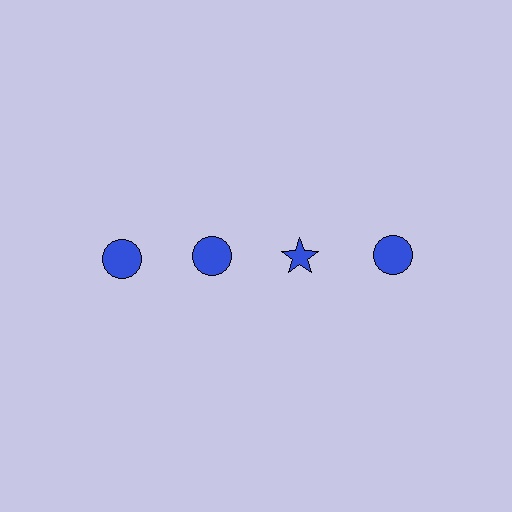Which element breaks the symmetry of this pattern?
The blue star in the top row, center column breaks the symmetry. All other shapes are blue circles.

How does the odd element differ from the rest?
It has a different shape: star instead of circle.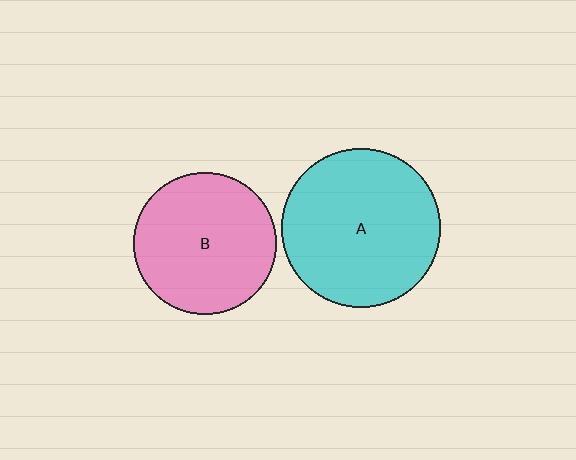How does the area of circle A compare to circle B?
Approximately 1.2 times.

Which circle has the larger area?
Circle A (cyan).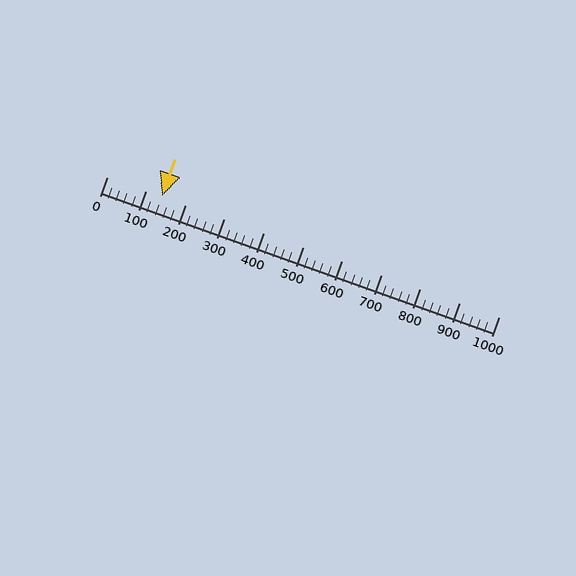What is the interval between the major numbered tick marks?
The major tick marks are spaced 100 units apart.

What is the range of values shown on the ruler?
The ruler shows values from 0 to 1000.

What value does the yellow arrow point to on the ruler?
The yellow arrow points to approximately 140.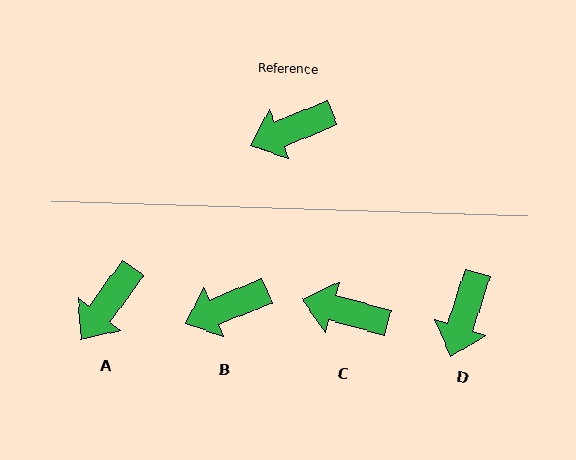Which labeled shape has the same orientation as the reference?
B.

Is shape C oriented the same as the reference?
No, it is off by about 37 degrees.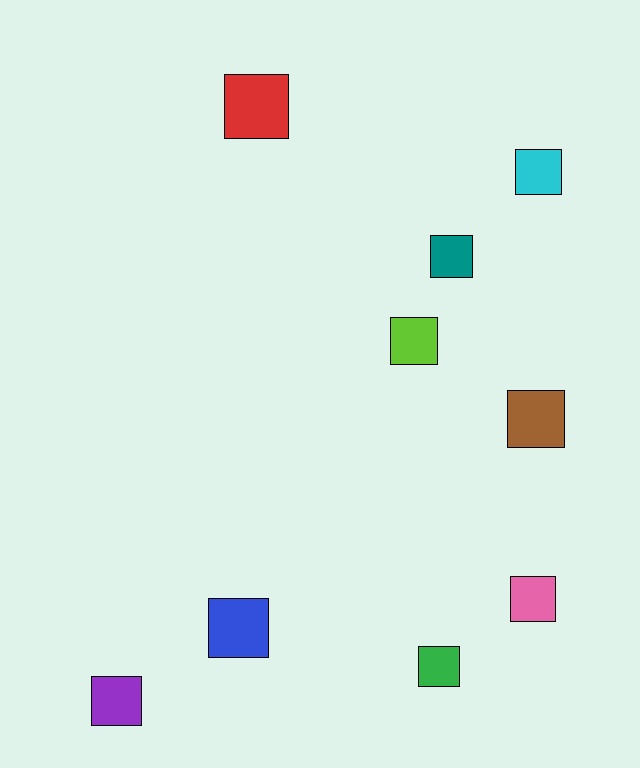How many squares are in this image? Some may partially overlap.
There are 9 squares.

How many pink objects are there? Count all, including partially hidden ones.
There is 1 pink object.